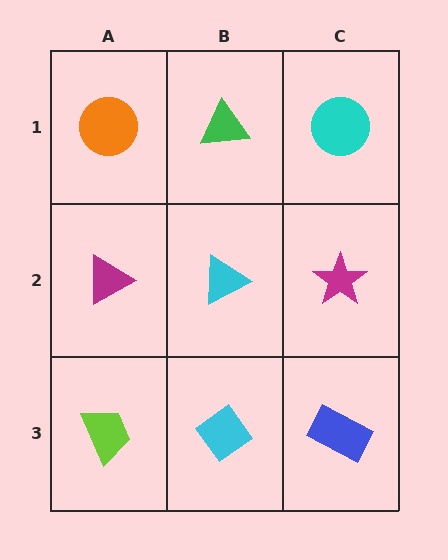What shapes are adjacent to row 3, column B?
A cyan triangle (row 2, column B), a lime trapezoid (row 3, column A), a blue rectangle (row 3, column C).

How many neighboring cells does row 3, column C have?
2.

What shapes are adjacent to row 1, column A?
A magenta triangle (row 2, column A), a green triangle (row 1, column B).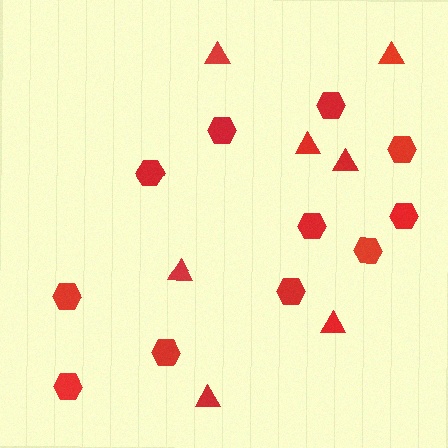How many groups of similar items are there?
There are 2 groups: one group of hexagons (11) and one group of triangles (7).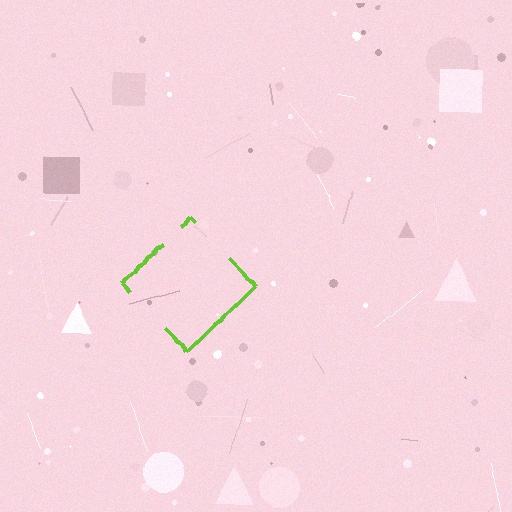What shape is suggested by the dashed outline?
The dashed outline suggests a diamond.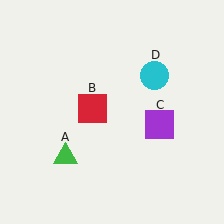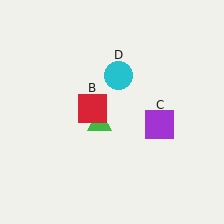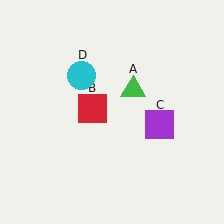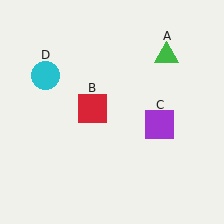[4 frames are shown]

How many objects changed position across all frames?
2 objects changed position: green triangle (object A), cyan circle (object D).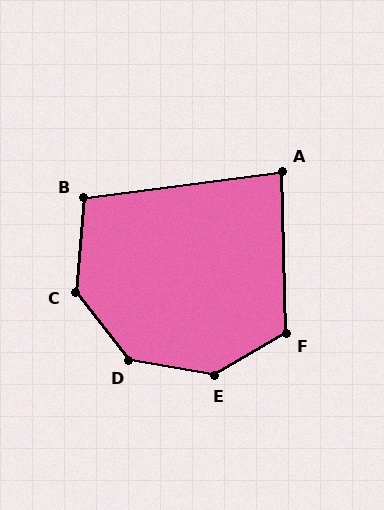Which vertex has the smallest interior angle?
A, at approximately 84 degrees.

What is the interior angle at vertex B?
Approximately 102 degrees (obtuse).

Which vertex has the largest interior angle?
E, at approximately 139 degrees.